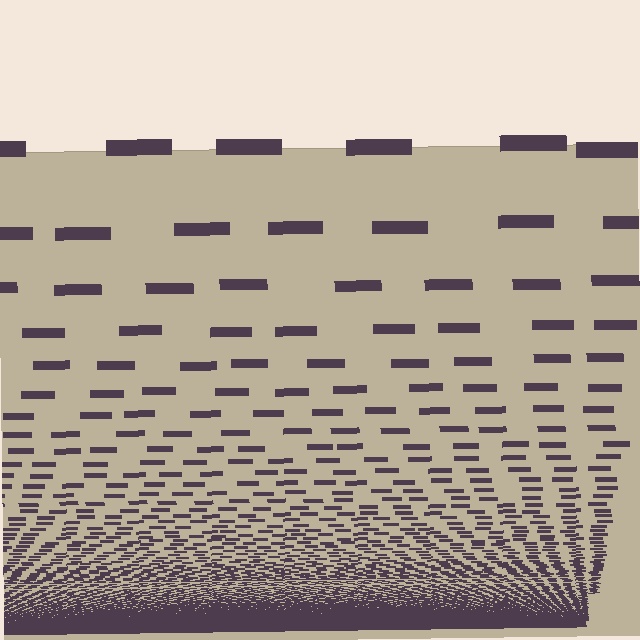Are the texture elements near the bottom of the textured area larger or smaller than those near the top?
Smaller. The gradient is inverted — elements near the bottom are smaller and denser.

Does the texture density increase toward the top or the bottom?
Density increases toward the bottom.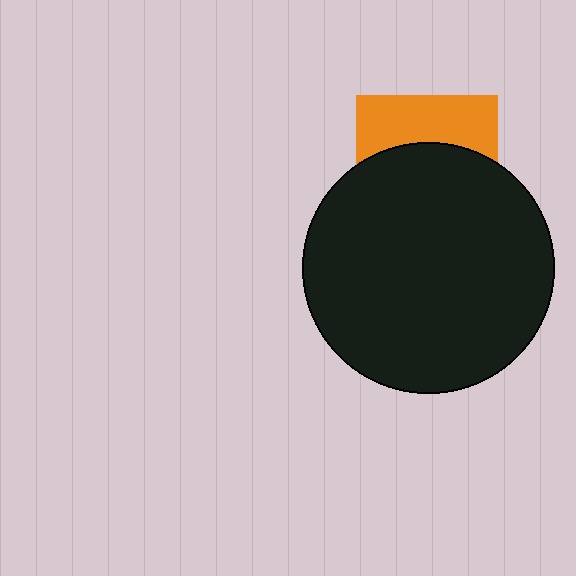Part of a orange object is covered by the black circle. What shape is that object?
It is a square.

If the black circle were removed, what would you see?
You would see the complete orange square.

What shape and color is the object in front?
The object in front is a black circle.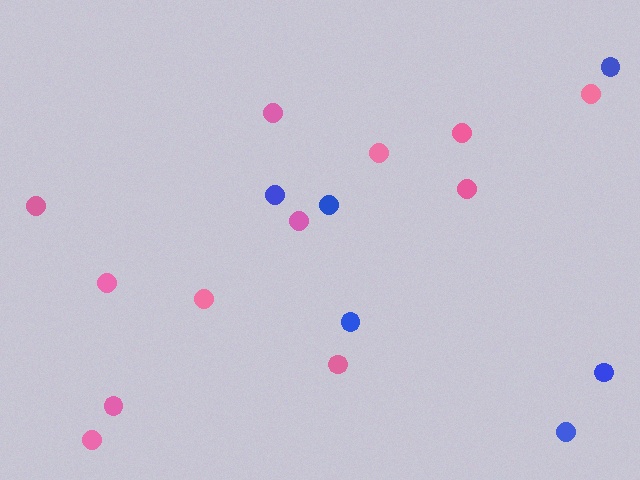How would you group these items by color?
There are 2 groups: one group of pink circles (12) and one group of blue circles (6).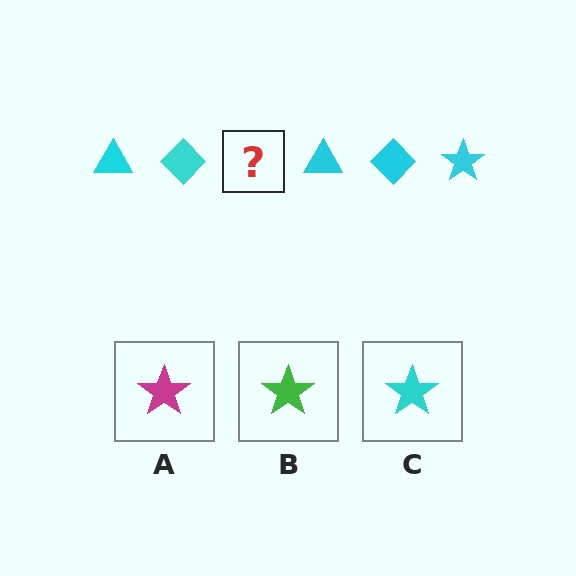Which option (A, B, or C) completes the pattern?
C.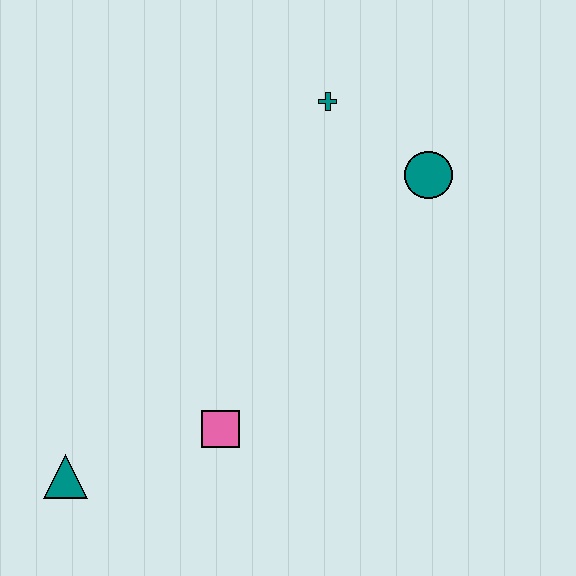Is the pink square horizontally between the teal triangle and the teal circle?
Yes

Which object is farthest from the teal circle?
The teal triangle is farthest from the teal circle.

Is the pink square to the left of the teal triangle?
No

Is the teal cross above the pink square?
Yes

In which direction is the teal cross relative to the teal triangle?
The teal cross is above the teal triangle.